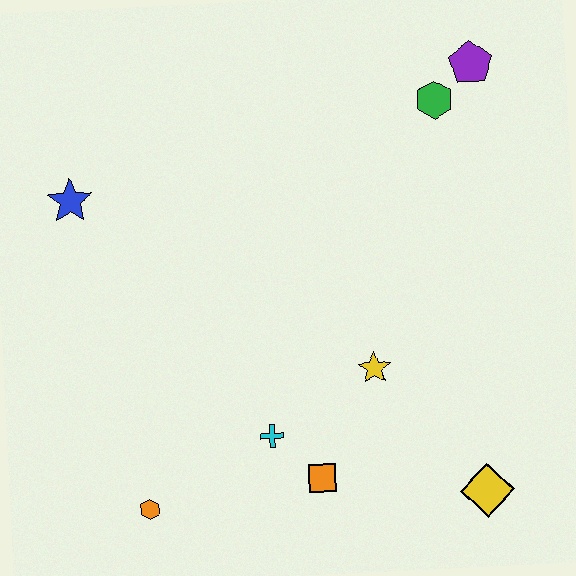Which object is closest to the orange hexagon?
The cyan cross is closest to the orange hexagon.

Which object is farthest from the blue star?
The yellow diamond is farthest from the blue star.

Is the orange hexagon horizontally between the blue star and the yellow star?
Yes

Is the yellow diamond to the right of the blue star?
Yes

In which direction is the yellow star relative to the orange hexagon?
The yellow star is to the right of the orange hexagon.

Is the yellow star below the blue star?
Yes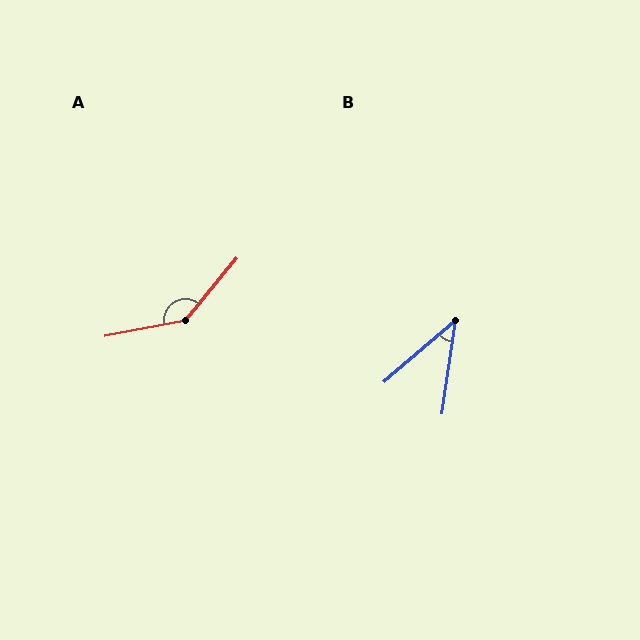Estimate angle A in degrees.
Approximately 140 degrees.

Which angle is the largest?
A, at approximately 140 degrees.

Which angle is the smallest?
B, at approximately 41 degrees.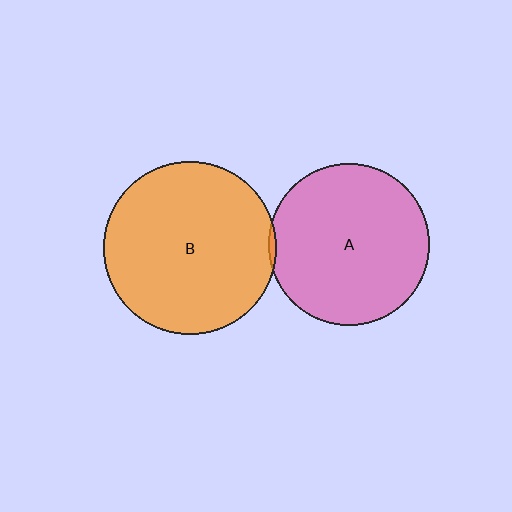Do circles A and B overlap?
Yes.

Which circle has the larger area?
Circle B (orange).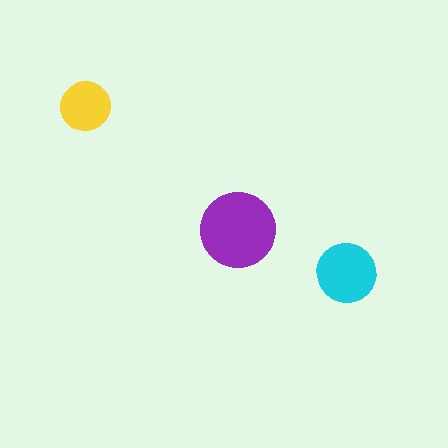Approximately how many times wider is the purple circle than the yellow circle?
About 1.5 times wider.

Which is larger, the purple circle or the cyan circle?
The purple one.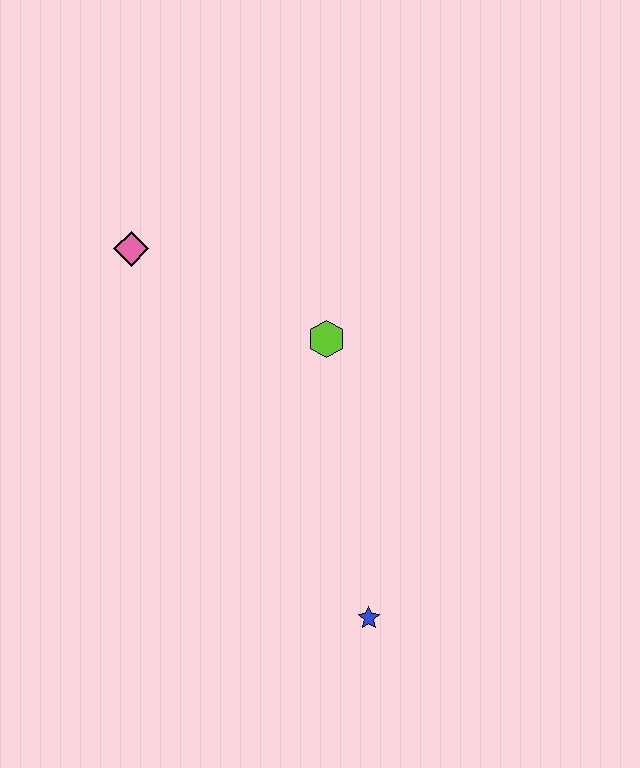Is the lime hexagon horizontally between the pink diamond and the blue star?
Yes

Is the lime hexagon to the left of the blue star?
Yes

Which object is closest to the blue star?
The lime hexagon is closest to the blue star.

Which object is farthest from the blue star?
The pink diamond is farthest from the blue star.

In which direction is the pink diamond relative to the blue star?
The pink diamond is above the blue star.